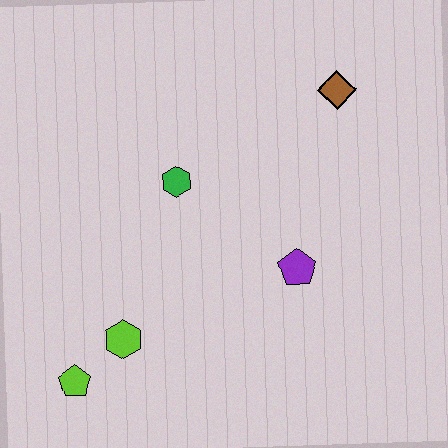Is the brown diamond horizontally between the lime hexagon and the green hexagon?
No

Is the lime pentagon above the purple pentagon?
No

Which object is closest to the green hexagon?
The purple pentagon is closest to the green hexagon.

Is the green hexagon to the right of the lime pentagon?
Yes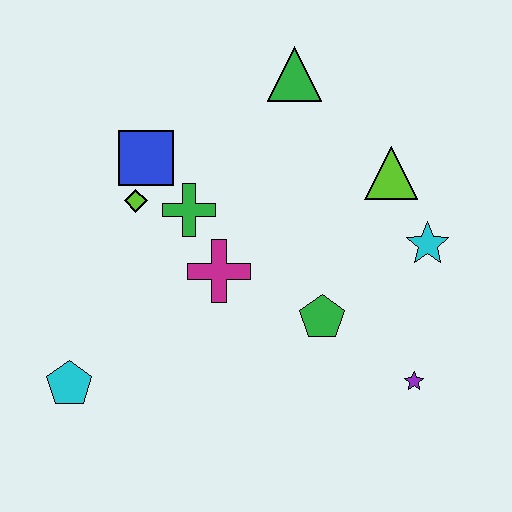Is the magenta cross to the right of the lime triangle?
No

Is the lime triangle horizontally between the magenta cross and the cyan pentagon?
No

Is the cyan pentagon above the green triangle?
No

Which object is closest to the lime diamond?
The blue square is closest to the lime diamond.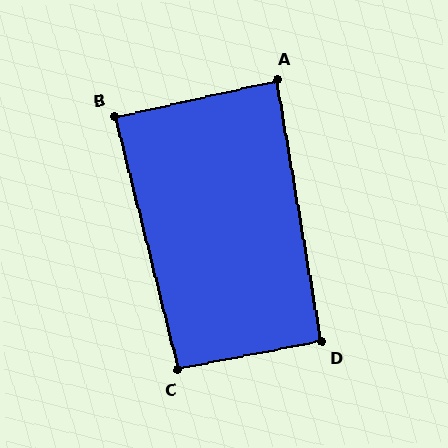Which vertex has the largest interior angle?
C, at approximately 93 degrees.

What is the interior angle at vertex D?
Approximately 91 degrees (approximately right).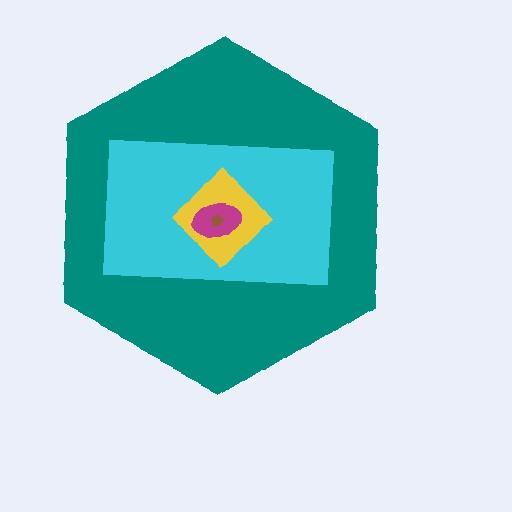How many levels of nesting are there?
5.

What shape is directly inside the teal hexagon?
The cyan rectangle.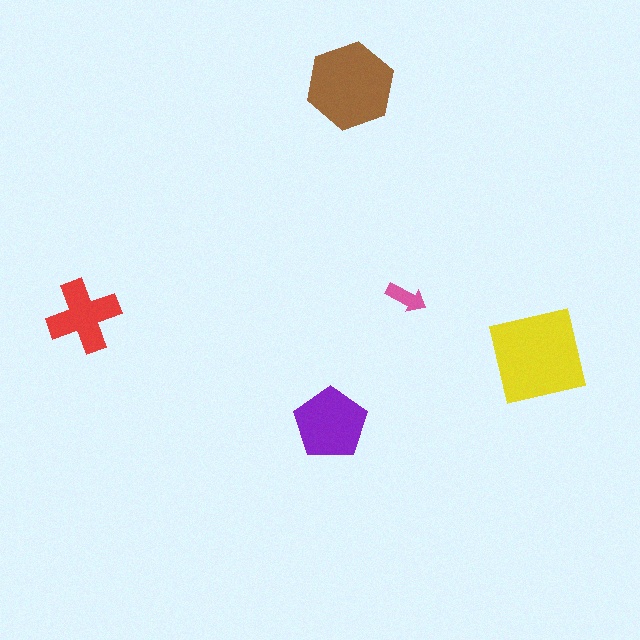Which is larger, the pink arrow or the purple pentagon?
The purple pentagon.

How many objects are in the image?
There are 5 objects in the image.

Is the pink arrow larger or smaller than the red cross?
Smaller.